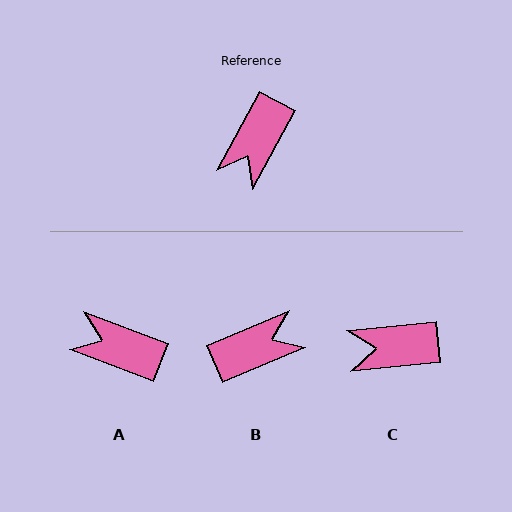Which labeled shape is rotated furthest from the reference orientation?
B, about 141 degrees away.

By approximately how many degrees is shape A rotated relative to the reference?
Approximately 83 degrees clockwise.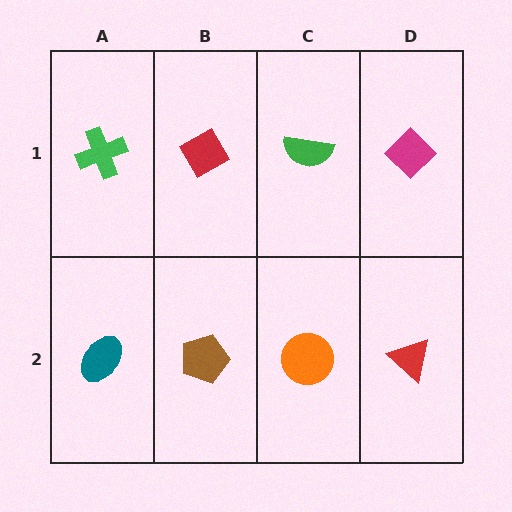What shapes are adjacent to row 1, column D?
A red triangle (row 2, column D), a green semicircle (row 1, column C).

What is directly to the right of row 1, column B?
A green semicircle.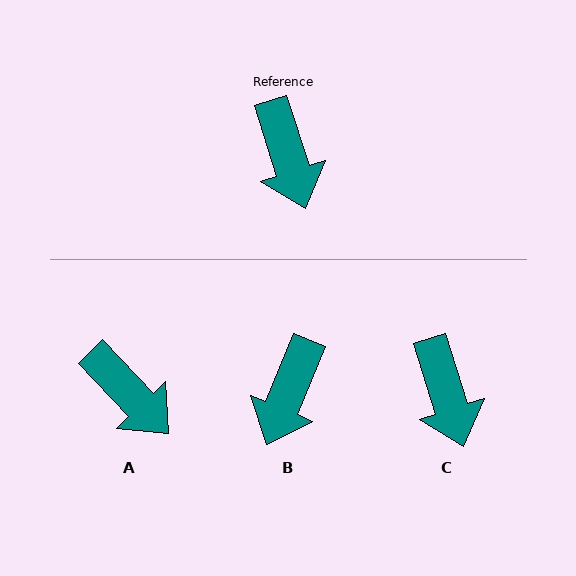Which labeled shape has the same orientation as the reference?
C.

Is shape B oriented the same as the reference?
No, it is off by about 40 degrees.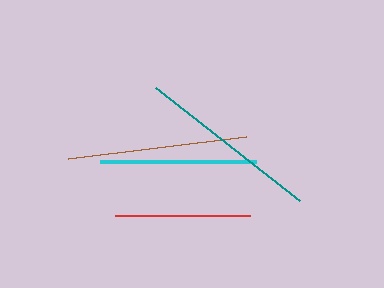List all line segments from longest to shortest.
From longest to shortest: teal, brown, cyan, red.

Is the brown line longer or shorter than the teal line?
The teal line is longer than the brown line.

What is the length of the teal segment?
The teal segment is approximately 184 pixels long.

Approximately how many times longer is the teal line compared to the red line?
The teal line is approximately 1.4 times the length of the red line.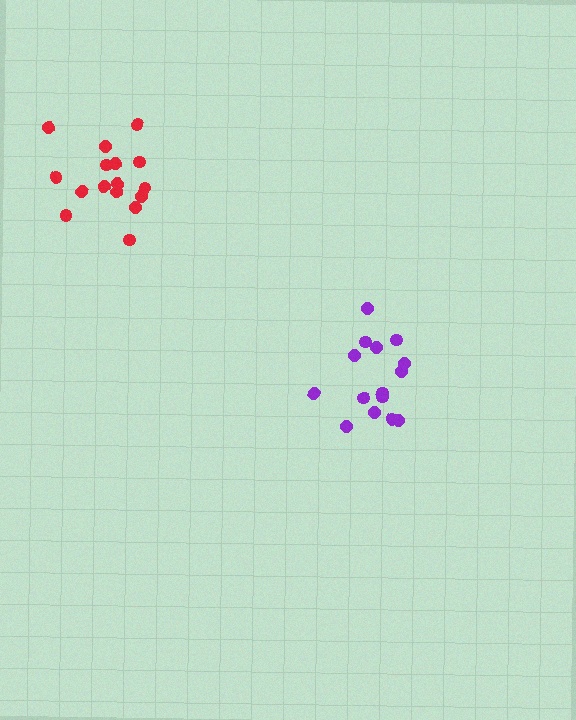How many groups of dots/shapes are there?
There are 2 groups.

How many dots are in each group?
Group 1: 16 dots, Group 2: 15 dots (31 total).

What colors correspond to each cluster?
The clusters are colored: red, purple.